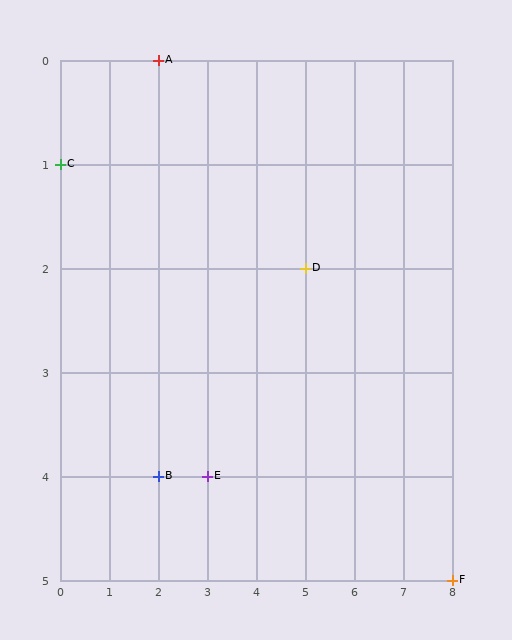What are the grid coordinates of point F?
Point F is at grid coordinates (8, 5).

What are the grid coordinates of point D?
Point D is at grid coordinates (5, 2).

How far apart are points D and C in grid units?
Points D and C are 5 columns and 1 row apart (about 5.1 grid units diagonally).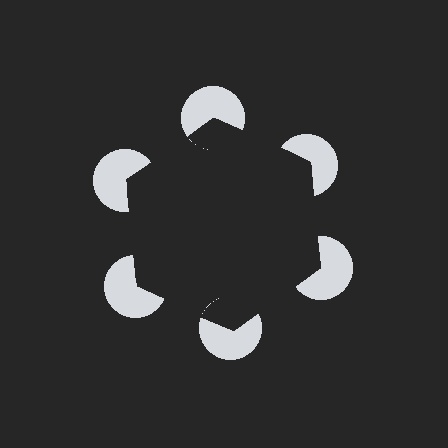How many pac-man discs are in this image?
There are 6 — one at each vertex of the illusory hexagon.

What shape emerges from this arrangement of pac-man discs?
An illusory hexagon — its edges are inferred from the aligned wedge cuts in the pac-man discs, not physically drawn.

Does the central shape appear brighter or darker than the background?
It typically appears slightly darker than the background, even though no actual brightness change is drawn.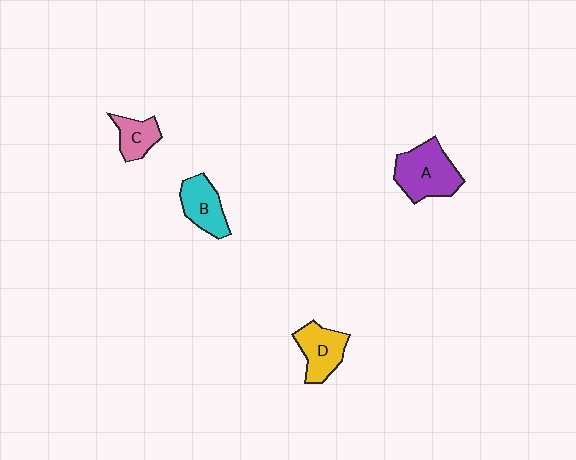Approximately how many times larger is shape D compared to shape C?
Approximately 1.4 times.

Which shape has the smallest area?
Shape C (pink).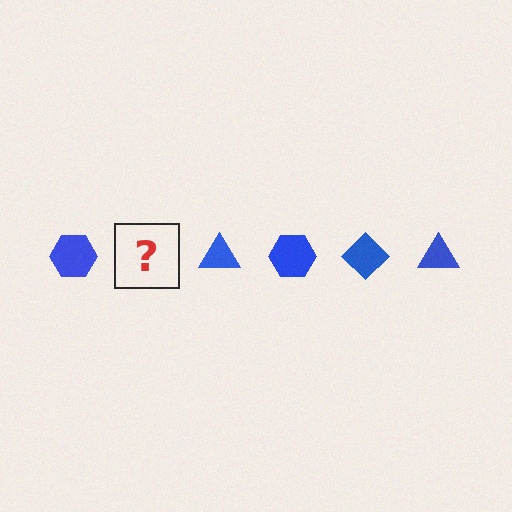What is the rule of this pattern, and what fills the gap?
The rule is that the pattern cycles through hexagon, diamond, triangle shapes in blue. The gap should be filled with a blue diamond.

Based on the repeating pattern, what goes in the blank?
The blank should be a blue diamond.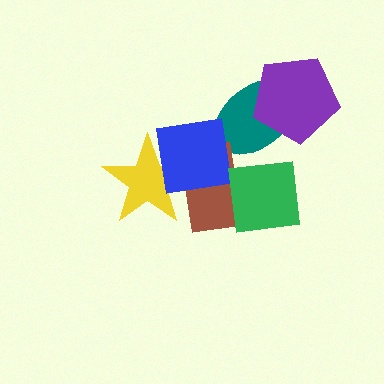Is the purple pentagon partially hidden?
No, no other shape covers it.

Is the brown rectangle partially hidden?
Yes, it is partially covered by another shape.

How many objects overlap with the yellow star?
2 objects overlap with the yellow star.